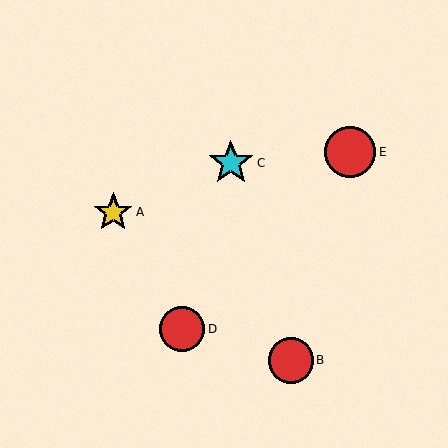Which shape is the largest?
The red circle (labeled E) is the largest.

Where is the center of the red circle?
The center of the red circle is at (182, 329).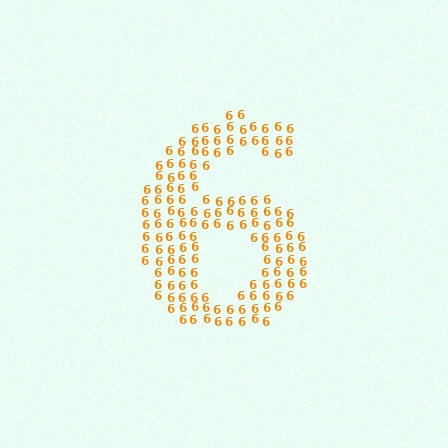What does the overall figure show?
The overall figure shows the digit 6.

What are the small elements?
The small elements are digit 6's.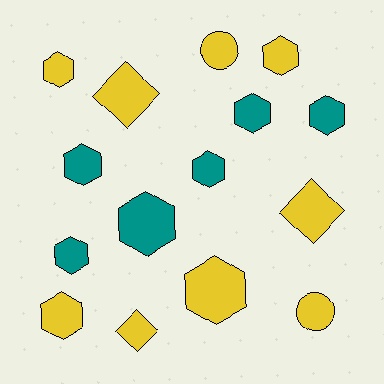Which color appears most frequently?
Yellow, with 9 objects.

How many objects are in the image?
There are 15 objects.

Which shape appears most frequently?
Hexagon, with 10 objects.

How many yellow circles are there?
There are 2 yellow circles.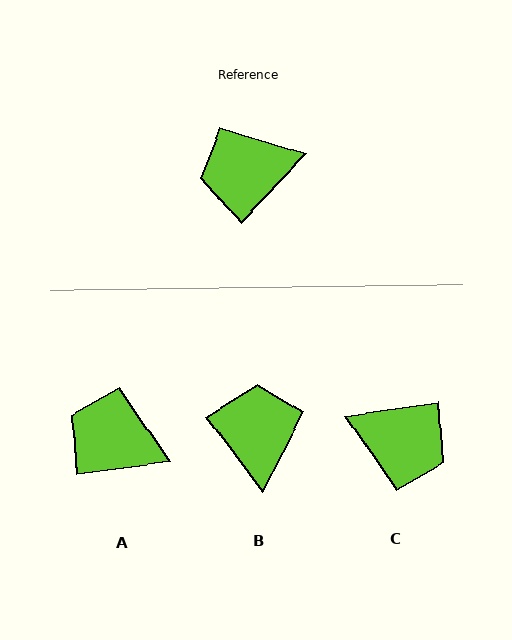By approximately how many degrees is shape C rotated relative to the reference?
Approximately 142 degrees counter-clockwise.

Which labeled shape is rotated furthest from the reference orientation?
C, about 142 degrees away.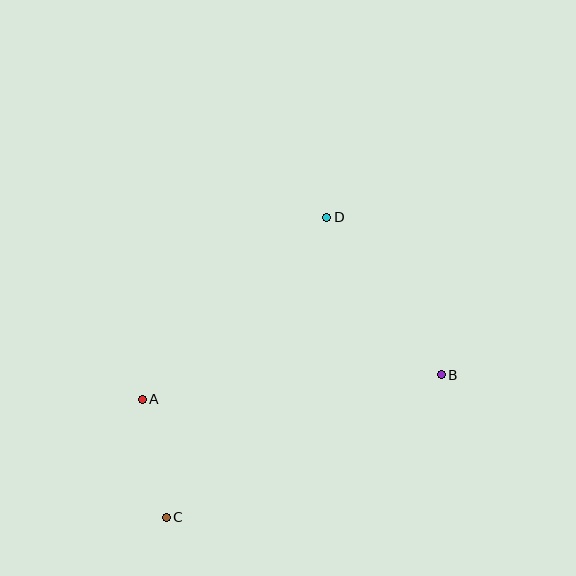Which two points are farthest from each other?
Points C and D are farthest from each other.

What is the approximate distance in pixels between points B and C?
The distance between B and C is approximately 309 pixels.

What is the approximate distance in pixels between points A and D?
The distance between A and D is approximately 259 pixels.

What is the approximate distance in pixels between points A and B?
The distance between A and B is approximately 300 pixels.